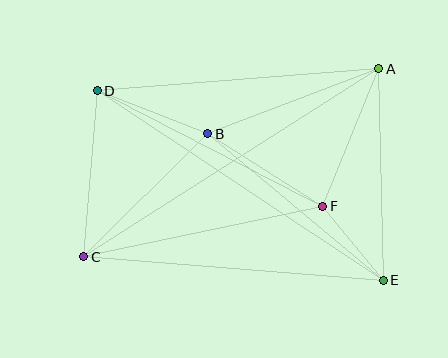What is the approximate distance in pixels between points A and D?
The distance between A and D is approximately 282 pixels.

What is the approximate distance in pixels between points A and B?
The distance between A and B is approximately 183 pixels.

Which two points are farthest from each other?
Points A and C are farthest from each other.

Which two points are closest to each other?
Points E and F are closest to each other.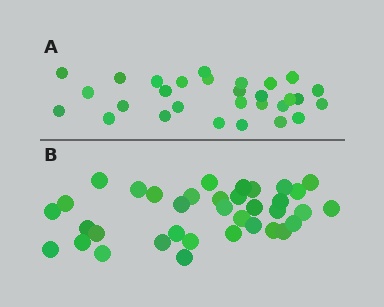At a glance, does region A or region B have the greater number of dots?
Region B (the bottom region) has more dots.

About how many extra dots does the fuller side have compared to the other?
Region B has roughly 8 or so more dots than region A.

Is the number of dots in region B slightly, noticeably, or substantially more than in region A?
Region B has only slightly more — the two regions are fairly close. The ratio is roughly 1.2 to 1.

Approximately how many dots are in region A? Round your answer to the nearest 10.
About 30 dots. (The exact count is 29, which rounds to 30.)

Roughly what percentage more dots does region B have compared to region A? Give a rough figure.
About 25% more.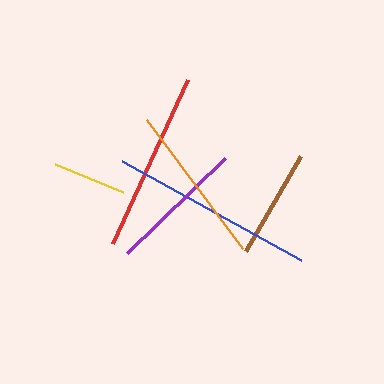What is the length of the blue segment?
The blue segment is approximately 205 pixels long.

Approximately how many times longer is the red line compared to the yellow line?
The red line is approximately 2.5 times the length of the yellow line.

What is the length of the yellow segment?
The yellow segment is approximately 72 pixels long.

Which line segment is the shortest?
The yellow line is the shortest at approximately 72 pixels.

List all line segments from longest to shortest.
From longest to shortest: blue, red, orange, purple, brown, yellow.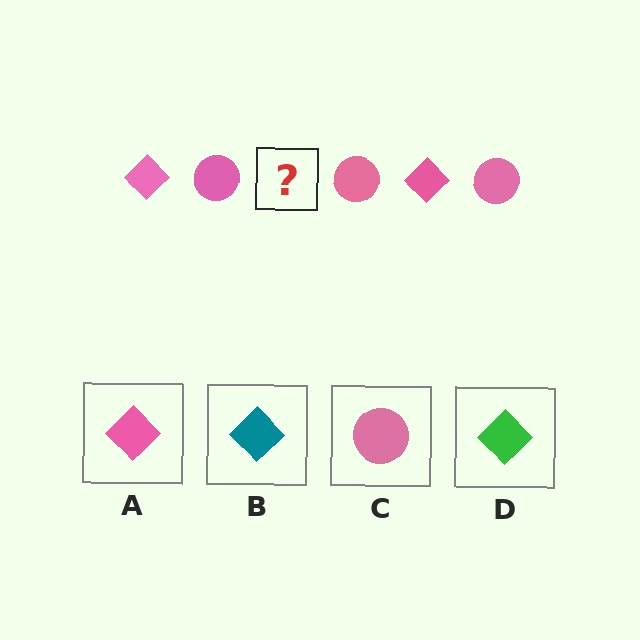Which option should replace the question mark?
Option A.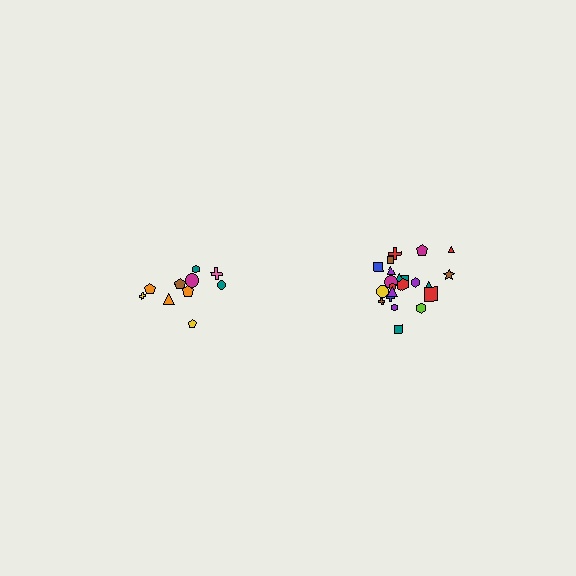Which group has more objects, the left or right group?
The right group.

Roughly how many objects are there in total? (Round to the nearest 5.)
Roughly 30 objects in total.